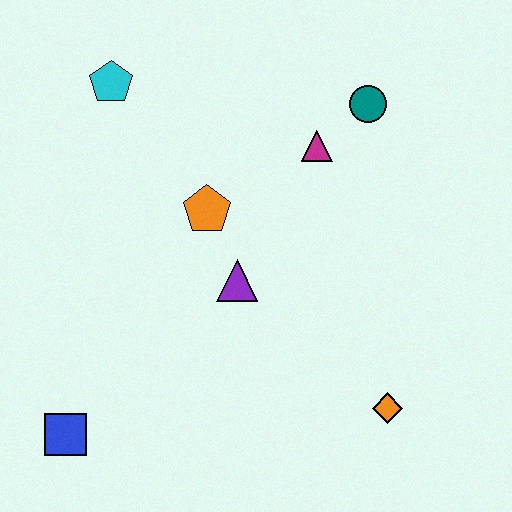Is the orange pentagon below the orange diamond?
No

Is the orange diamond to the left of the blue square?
No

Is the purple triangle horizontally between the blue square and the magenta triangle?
Yes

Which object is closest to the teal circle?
The magenta triangle is closest to the teal circle.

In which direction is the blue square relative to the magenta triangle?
The blue square is below the magenta triangle.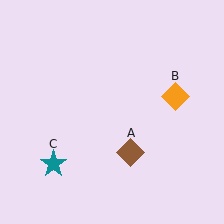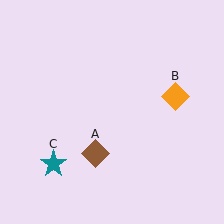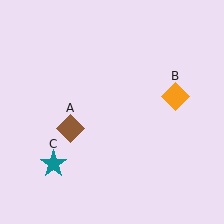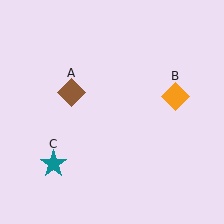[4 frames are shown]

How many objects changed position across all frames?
1 object changed position: brown diamond (object A).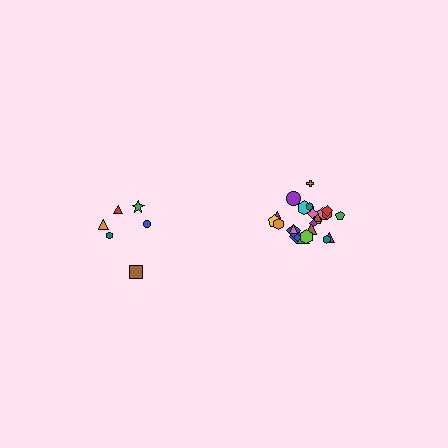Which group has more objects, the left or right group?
The right group.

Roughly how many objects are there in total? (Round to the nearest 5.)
Roughly 30 objects in total.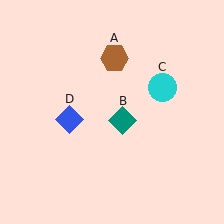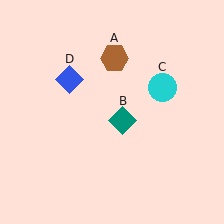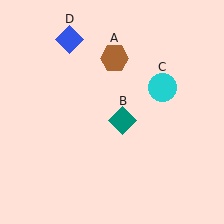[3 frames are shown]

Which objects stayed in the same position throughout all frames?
Brown hexagon (object A) and teal diamond (object B) and cyan circle (object C) remained stationary.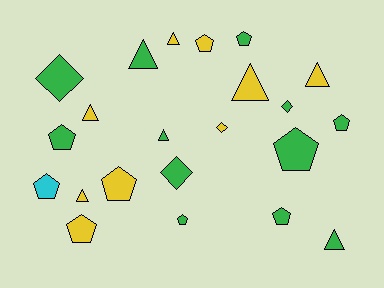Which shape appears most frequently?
Pentagon, with 10 objects.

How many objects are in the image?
There are 22 objects.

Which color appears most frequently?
Green, with 12 objects.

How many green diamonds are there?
There are 3 green diamonds.